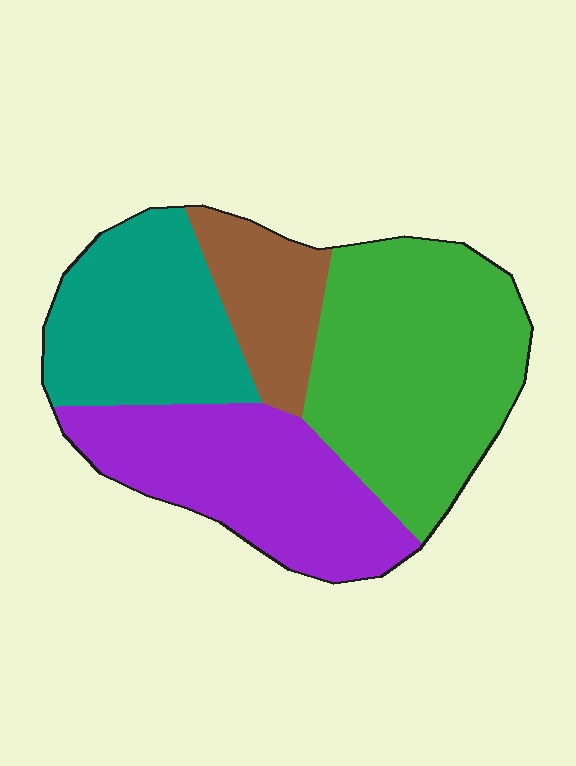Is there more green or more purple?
Green.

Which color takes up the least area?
Brown, at roughly 15%.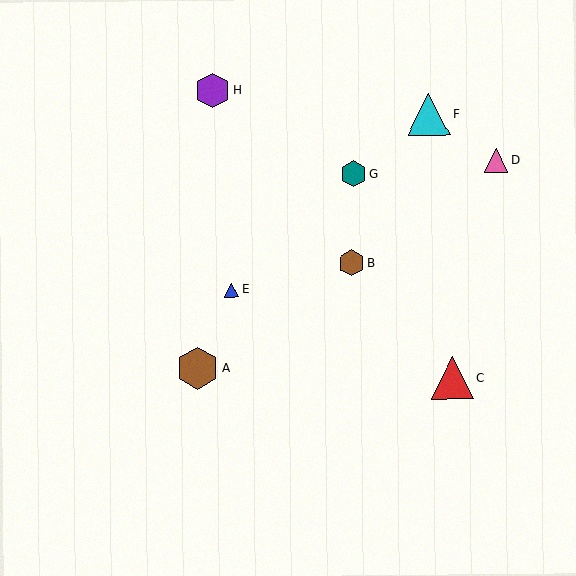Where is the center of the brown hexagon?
The center of the brown hexagon is at (197, 368).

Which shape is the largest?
The cyan triangle (labeled F) is the largest.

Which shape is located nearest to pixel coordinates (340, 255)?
The brown hexagon (labeled B) at (351, 263) is nearest to that location.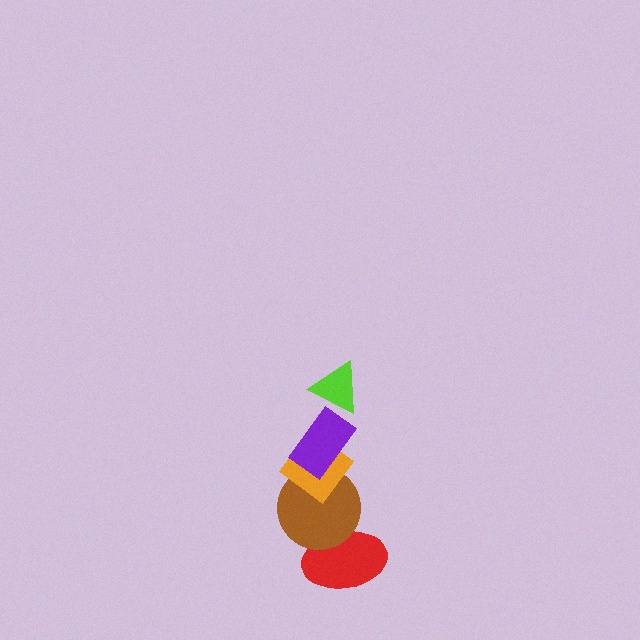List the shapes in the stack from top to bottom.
From top to bottom: the lime triangle, the purple rectangle, the orange diamond, the brown circle, the red ellipse.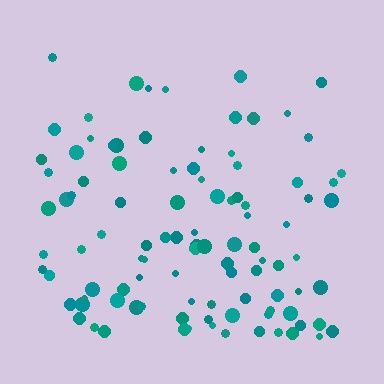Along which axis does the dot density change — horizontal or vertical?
Vertical.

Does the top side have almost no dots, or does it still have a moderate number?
Still a moderate number, just noticeably fewer than the bottom.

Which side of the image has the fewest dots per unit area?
The top.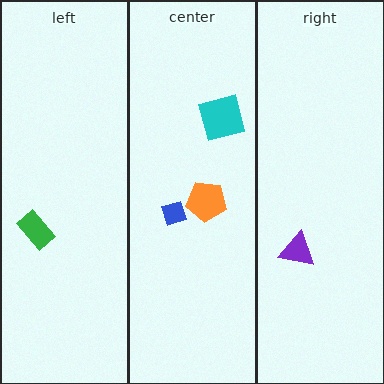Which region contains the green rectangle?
The left region.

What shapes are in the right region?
The purple triangle.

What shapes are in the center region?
The orange pentagon, the blue diamond, the cyan square.